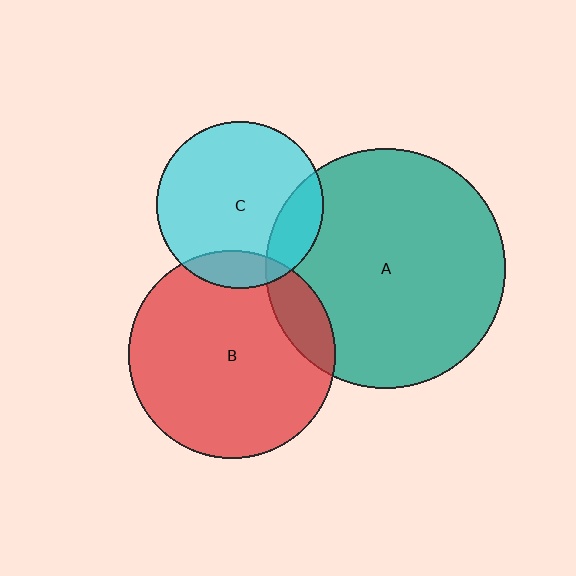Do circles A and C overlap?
Yes.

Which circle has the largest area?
Circle A (teal).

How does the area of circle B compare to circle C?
Approximately 1.6 times.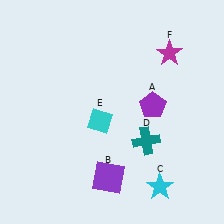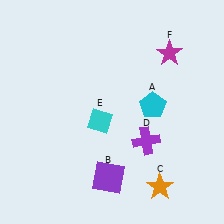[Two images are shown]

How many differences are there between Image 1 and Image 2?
There are 3 differences between the two images.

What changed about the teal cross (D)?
In Image 1, D is teal. In Image 2, it changed to purple.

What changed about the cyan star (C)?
In Image 1, C is cyan. In Image 2, it changed to orange.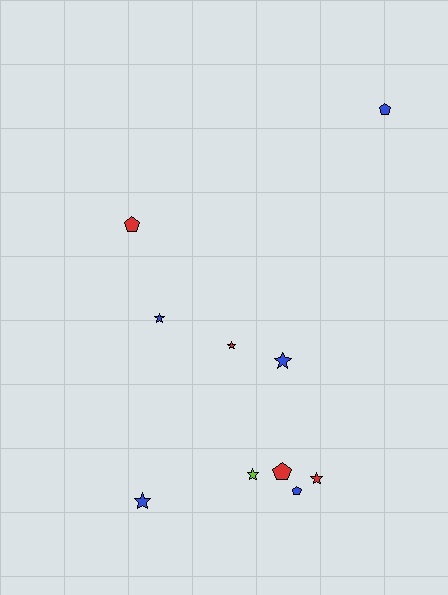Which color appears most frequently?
Blue, with 5 objects.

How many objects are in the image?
There are 10 objects.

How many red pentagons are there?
There are 2 red pentagons.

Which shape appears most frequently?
Star, with 6 objects.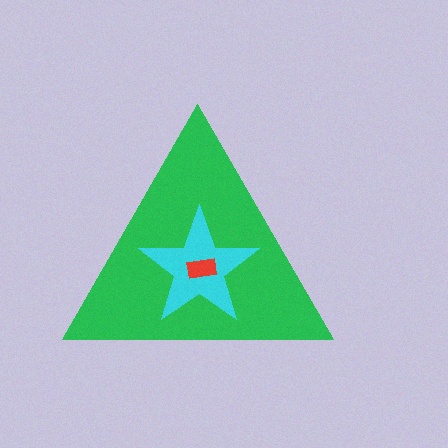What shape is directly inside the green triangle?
The cyan star.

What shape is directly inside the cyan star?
The red rectangle.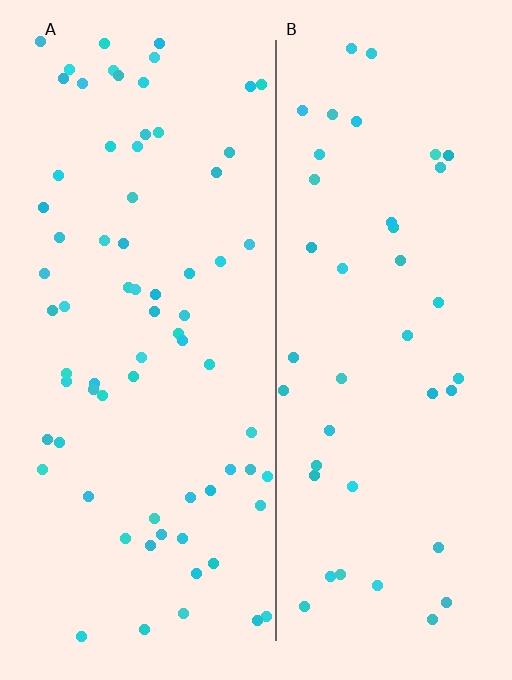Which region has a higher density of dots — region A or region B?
A (the left).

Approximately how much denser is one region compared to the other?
Approximately 1.7× — region A over region B.